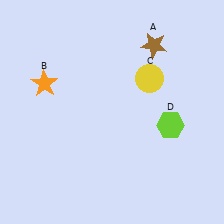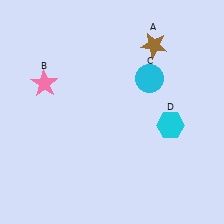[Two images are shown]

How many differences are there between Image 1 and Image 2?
There are 3 differences between the two images.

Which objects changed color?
B changed from orange to pink. C changed from yellow to cyan. D changed from lime to cyan.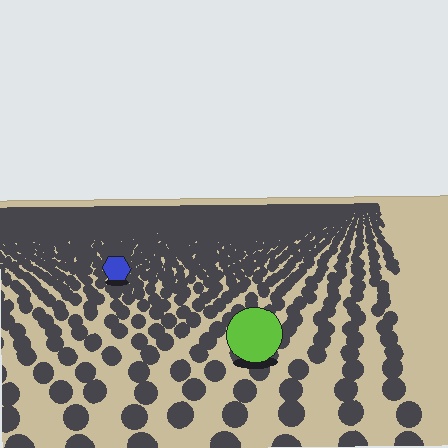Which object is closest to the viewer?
The lime circle is closest. The texture marks near it are larger and more spread out.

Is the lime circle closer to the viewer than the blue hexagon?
Yes. The lime circle is closer — you can tell from the texture gradient: the ground texture is coarser near it.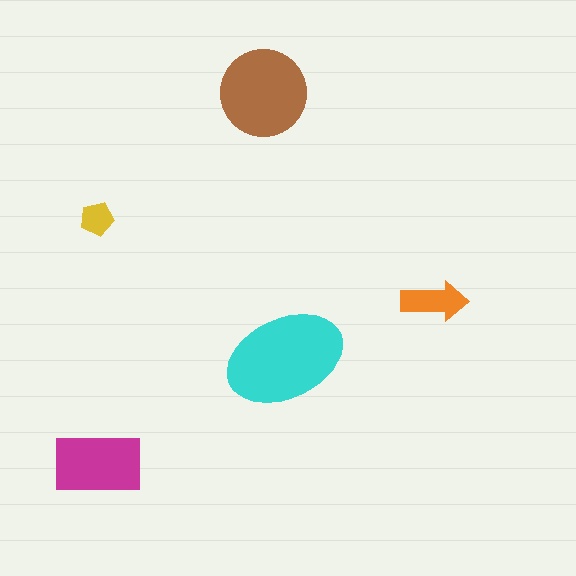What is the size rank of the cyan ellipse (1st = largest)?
1st.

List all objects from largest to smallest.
The cyan ellipse, the brown circle, the magenta rectangle, the orange arrow, the yellow pentagon.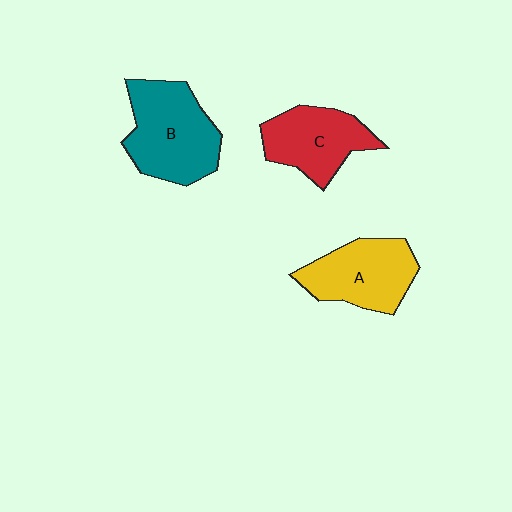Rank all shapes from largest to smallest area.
From largest to smallest: B (teal), A (yellow), C (red).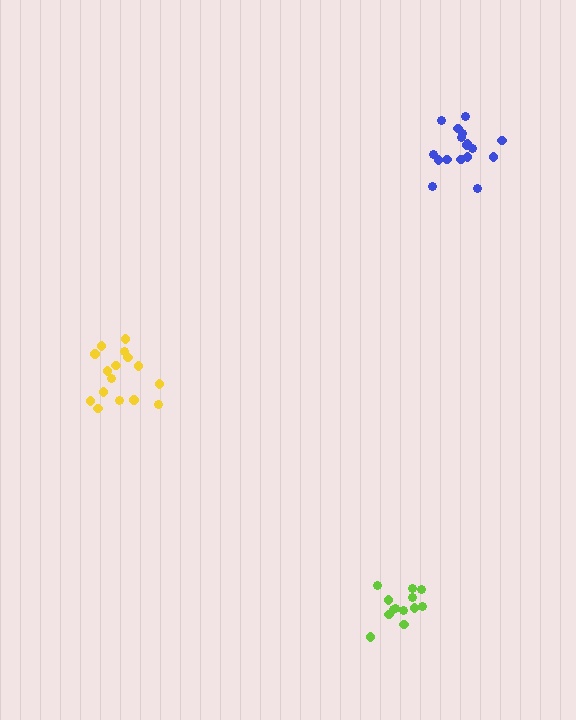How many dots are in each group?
Group 1: 13 dots, Group 2: 17 dots, Group 3: 16 dots (46 total).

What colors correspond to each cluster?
The clusters are colored: lime, blue, yellow.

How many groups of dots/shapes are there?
There are 3 groups.